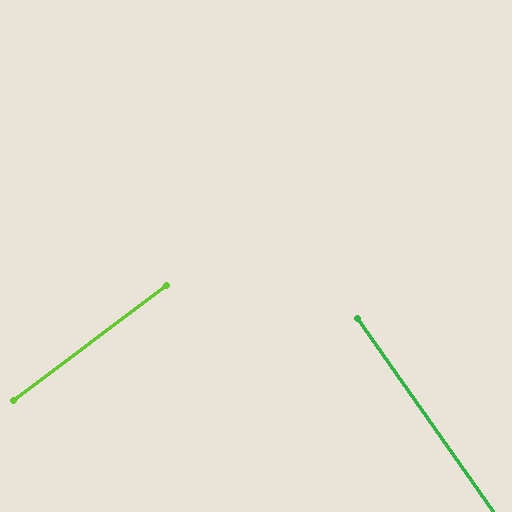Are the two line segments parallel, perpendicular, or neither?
Perpendicular — they meet at approximately 88°.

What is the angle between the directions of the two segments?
Approximately 88 degrees.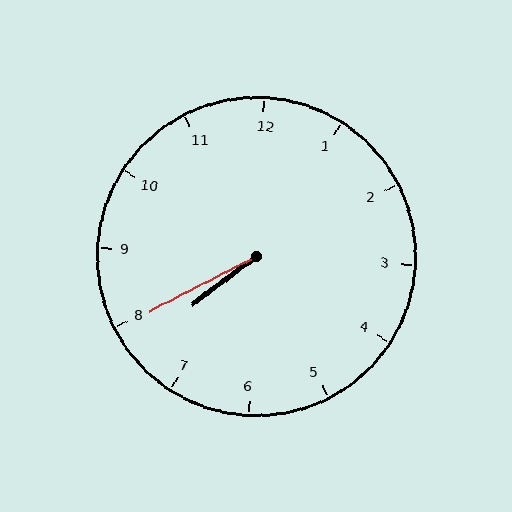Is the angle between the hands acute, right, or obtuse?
It is acute.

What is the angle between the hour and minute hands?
Approximately 10 degrees.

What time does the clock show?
7:40.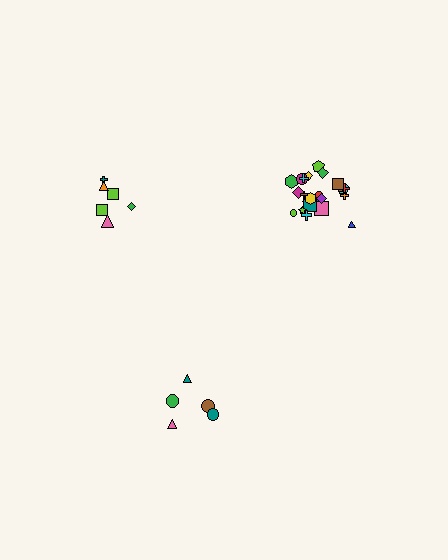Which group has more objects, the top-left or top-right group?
The top-right group.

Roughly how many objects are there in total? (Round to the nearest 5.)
Roughly 35 objects in total.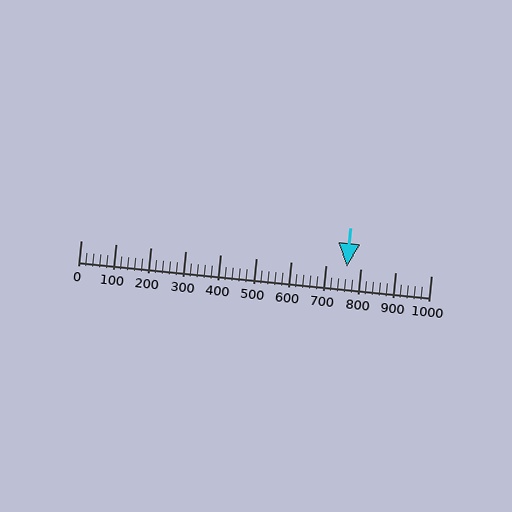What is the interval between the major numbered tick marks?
The major tick marks are spaced 100 units apart.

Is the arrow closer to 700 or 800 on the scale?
The arrow is closer to 800.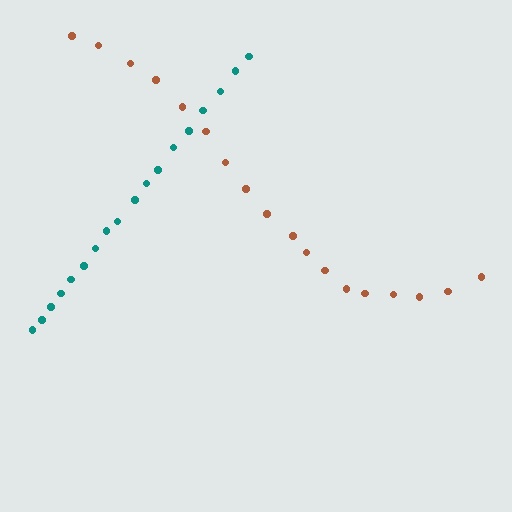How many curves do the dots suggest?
There are 2 distinct paths.